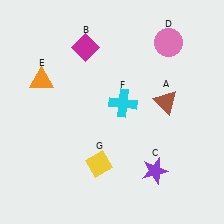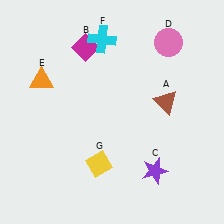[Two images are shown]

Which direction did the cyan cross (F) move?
The cyan cross (F) moved up.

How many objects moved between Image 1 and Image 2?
1 object moved between the two images.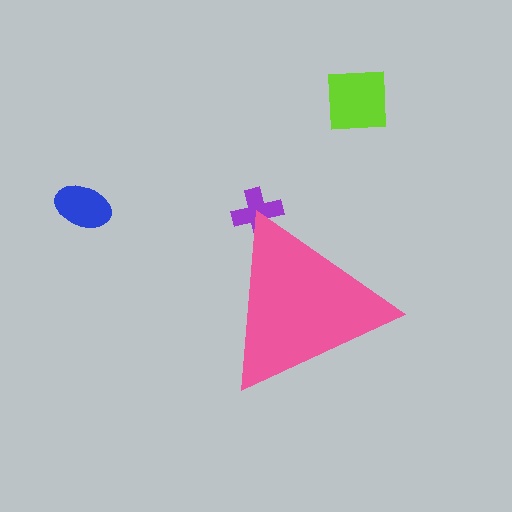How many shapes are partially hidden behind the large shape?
1 shape is partially hidden.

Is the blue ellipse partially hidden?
No, the blue ellipse is fully visible.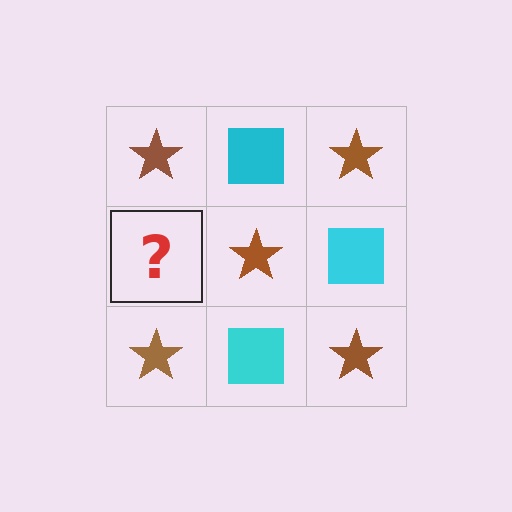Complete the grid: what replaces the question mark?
The question mark should be replaced with a cyan square.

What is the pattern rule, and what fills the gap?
The rule is that it alternates brown star and cyan square in a checkerboard pattern. The gap should be filled with a cyan square.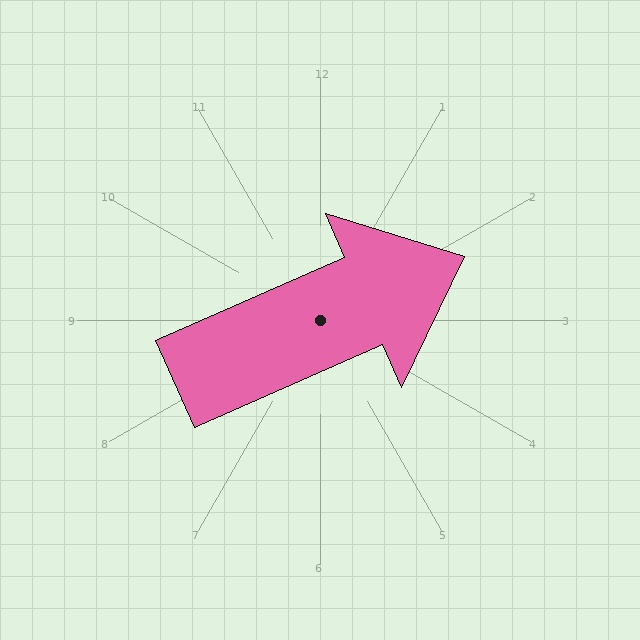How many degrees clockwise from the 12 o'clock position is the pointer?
Approximately 66 degrees.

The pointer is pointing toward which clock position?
Roughly 2 o'clock.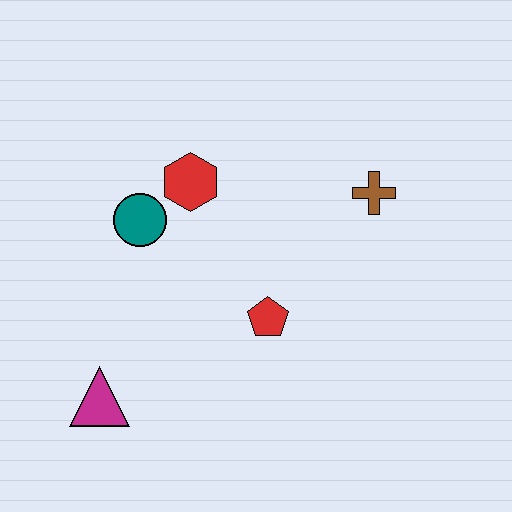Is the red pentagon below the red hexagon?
Yes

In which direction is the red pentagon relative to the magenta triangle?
The red pentagon is to the right of the magenta triangle.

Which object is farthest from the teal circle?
The brown cross is farthest from the teal circle.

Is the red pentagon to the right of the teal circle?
Yes